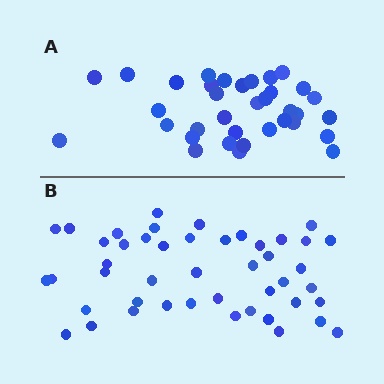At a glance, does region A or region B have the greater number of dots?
Region B (the bottom region) has more dots.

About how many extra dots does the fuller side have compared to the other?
Region B has roughly 12 or so more dots than region A.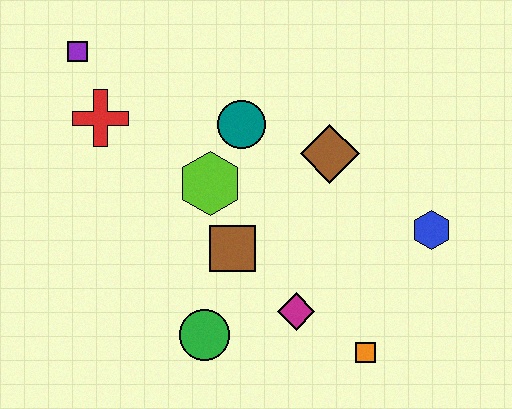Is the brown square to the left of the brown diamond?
Yes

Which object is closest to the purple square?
The red cross is closest to the purple square.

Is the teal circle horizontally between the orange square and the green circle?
Yes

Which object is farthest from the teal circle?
The orange square is farthest from the teal circle.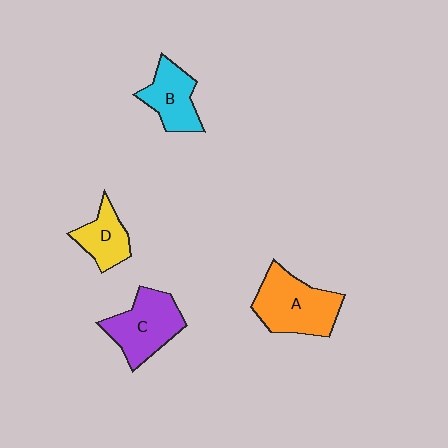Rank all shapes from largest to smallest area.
From largest to smallest: A (orange), C (purple), B (cyan), D (yellow).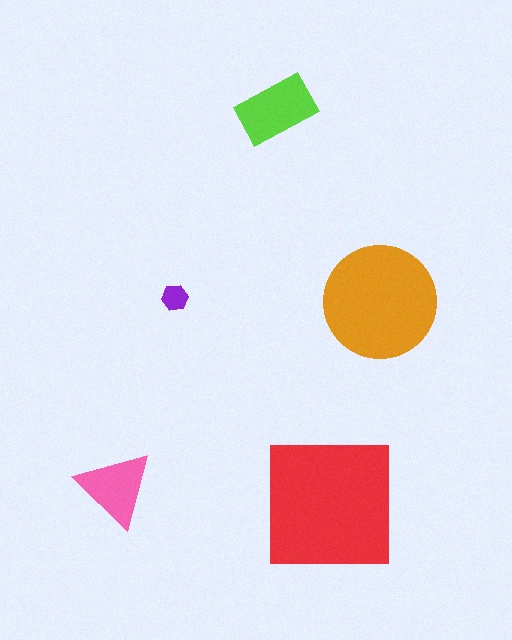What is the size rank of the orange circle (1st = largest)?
2nd.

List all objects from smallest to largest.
The purple hexagon, the pink triangle, the lime rectangle, the orange circle, the red square.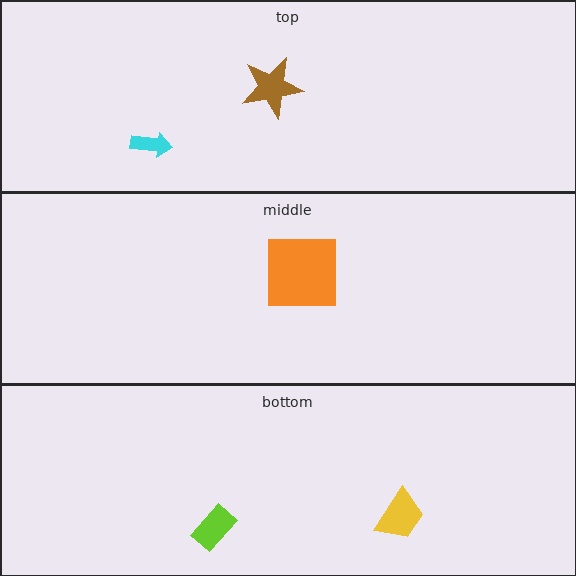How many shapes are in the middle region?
1.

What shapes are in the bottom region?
The lime rectangle, the yellow trapezoid.